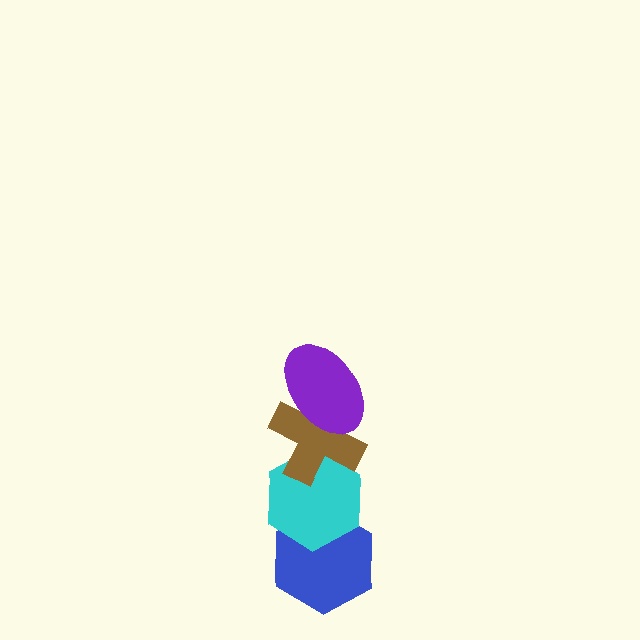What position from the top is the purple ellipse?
The purple ellipse is 1st from the top.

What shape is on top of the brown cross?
The purple ellipse is on top of the brown cross.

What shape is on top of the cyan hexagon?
The brown cross is on top of the cyan hexagon.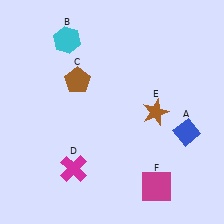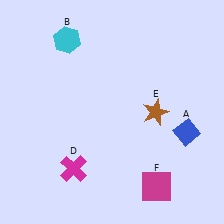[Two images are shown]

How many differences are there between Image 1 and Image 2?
There is 1 difference between the two images.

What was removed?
The brown pentagon (C) was removed in Image 2.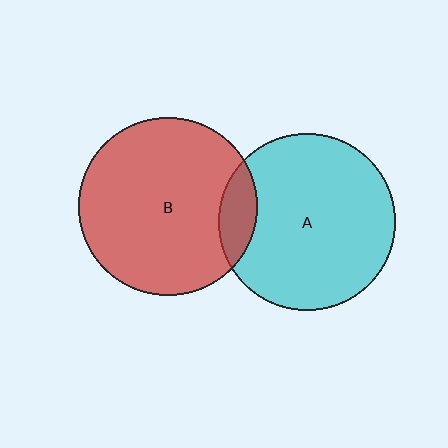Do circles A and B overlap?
Yes.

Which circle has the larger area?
Circle B (red).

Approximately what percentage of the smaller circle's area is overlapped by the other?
Approximately 10%.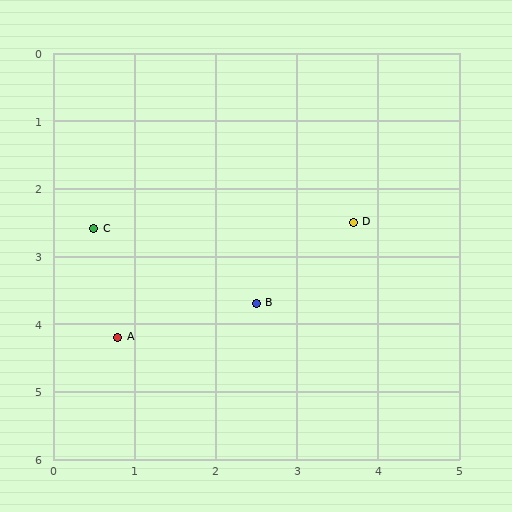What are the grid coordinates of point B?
Point B is at approximately (2.5, 3.7).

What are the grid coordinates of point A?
Point A is at approximately (0.8, 4.2).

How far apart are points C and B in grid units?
Points C and B are about 2.3 grid units apart.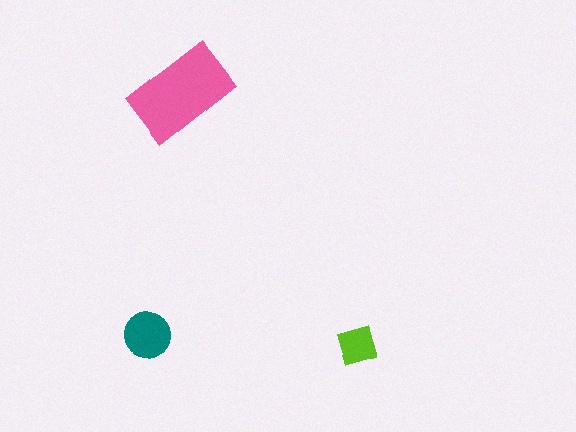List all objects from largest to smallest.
The pink rectangle, the teal circle, the lime diamond.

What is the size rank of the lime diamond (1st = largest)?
3rd.